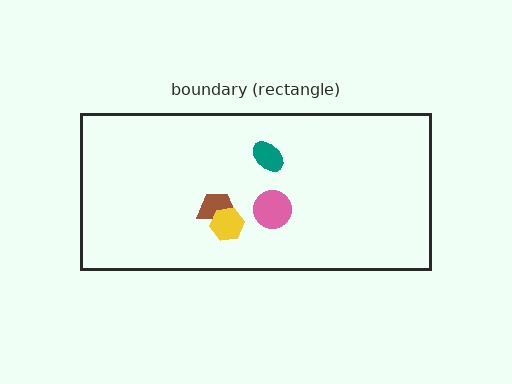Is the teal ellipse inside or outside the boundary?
Inside.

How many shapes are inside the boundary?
4 inside, 0 outside.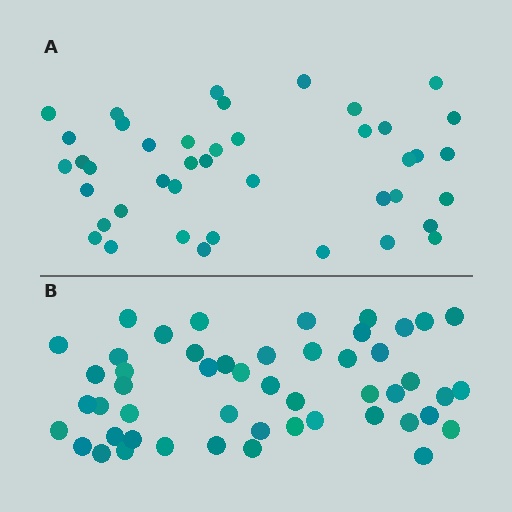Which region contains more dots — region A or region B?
Region B (the bottom region) has more dots.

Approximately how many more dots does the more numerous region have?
Region B has roughly 8 or so more dots than region A.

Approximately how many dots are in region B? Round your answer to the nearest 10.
About 50 dots.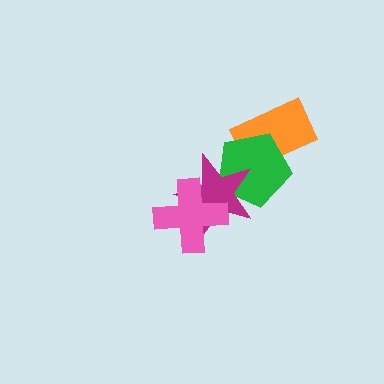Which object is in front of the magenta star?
The pink cross is in front of the magenta star.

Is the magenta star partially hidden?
Yes, it is partially covered by another shape.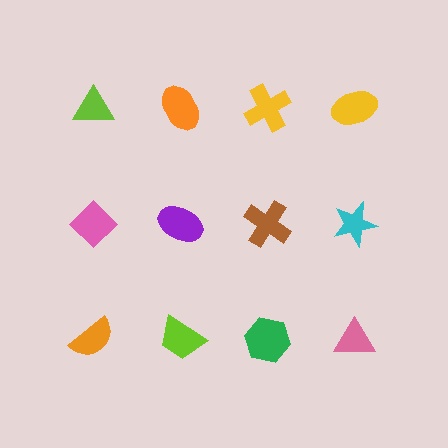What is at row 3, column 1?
An orange semicircle.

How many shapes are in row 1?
4 shapes.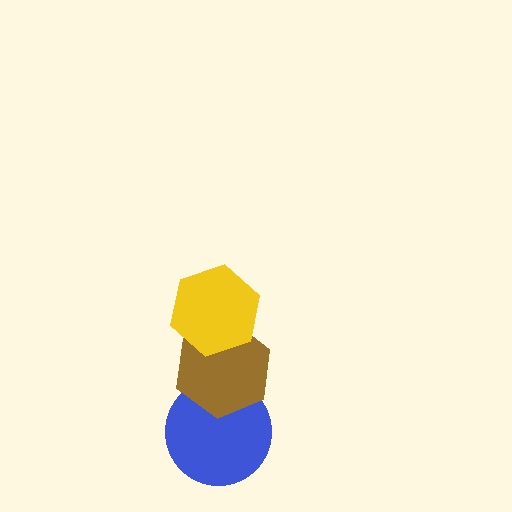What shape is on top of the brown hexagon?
The yellow hexagon is on top of the brown hexagon.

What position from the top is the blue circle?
The blue circle is 3rd from the top.